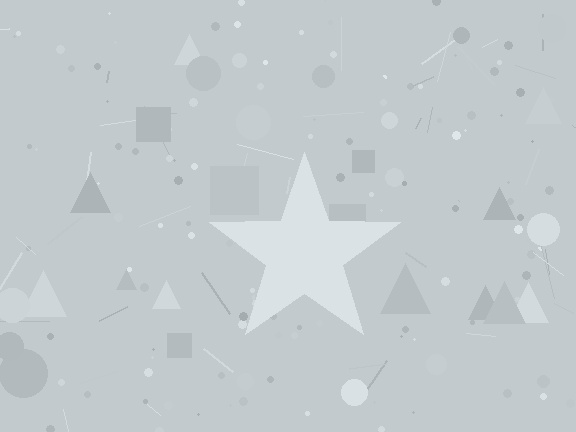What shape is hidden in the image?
A star is hidden in the image.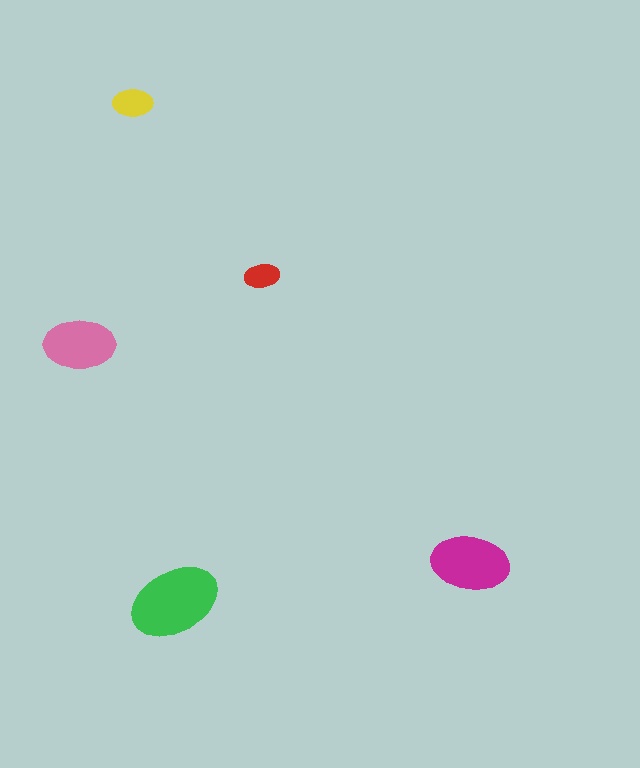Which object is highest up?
The yellow ellipse is topmost.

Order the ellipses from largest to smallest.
the green one, the magenta one, the pink one, the yellow one, the red one.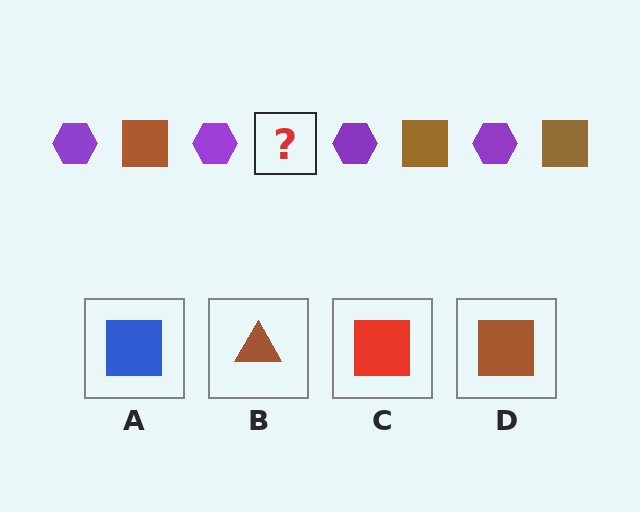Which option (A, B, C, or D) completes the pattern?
D.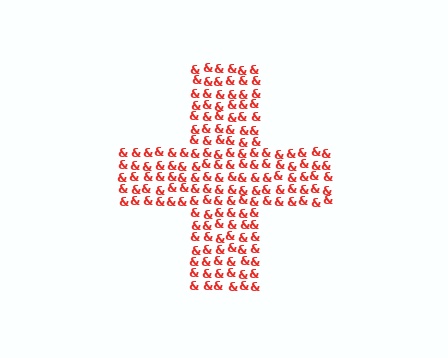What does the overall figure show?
The overall figure shows a cross.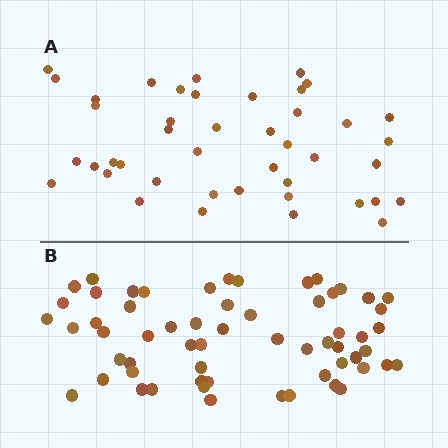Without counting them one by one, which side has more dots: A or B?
Region B (the bottom region) has more dots.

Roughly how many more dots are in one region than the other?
Region B has approximately 15 more dots than region A.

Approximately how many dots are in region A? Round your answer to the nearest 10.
About 40 dots. (The exact count is 43, which rounds to 40.)